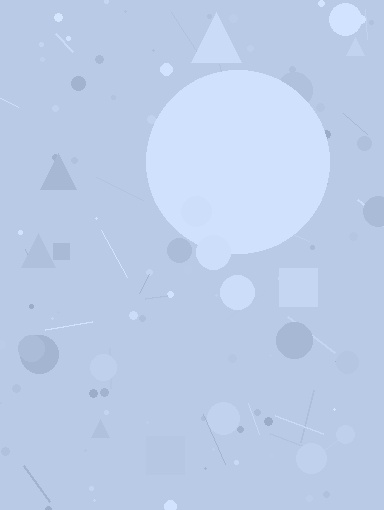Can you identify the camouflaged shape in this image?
The camouflaged shape is a circle.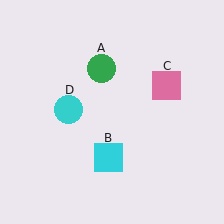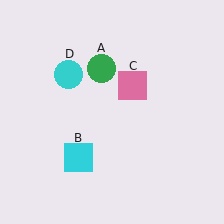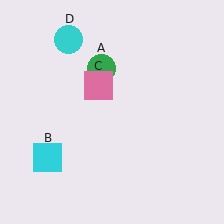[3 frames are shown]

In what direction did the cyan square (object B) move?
The cyan square (object B) moved left.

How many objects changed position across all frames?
3 objects changed position: cyan square (object B), pink square (object C), cyan circle (object D).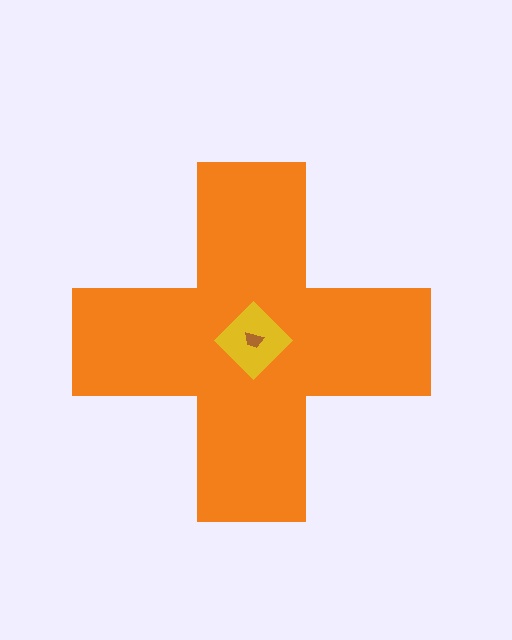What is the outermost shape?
The orange cross.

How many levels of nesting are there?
3.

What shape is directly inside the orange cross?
The yellow diamond.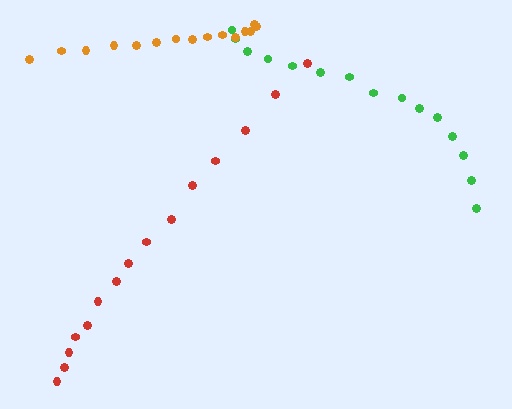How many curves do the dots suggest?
There are 3 distinct paths.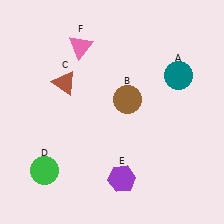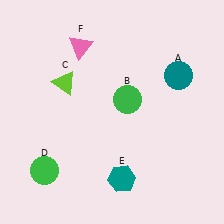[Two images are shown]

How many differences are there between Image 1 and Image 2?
There are 3 differences between the two images.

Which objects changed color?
B changed from brown to green. C changed from brown to lime. E changed from purple to teal.